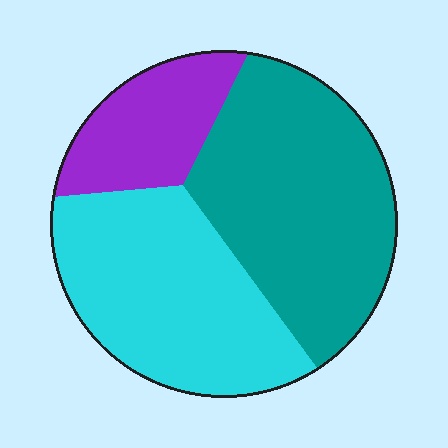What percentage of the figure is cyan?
Cyan takes up about three eighths (3/8) of the figure.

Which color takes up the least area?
Purple, at roughly 20%.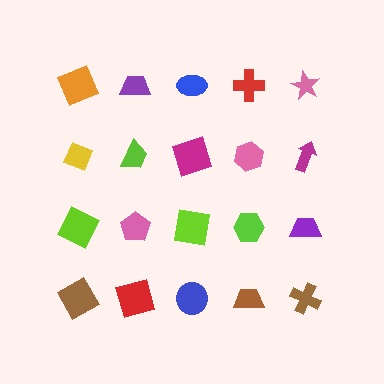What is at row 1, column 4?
A red cross.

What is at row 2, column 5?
A magenta arrow.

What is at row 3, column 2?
A pink pentagon.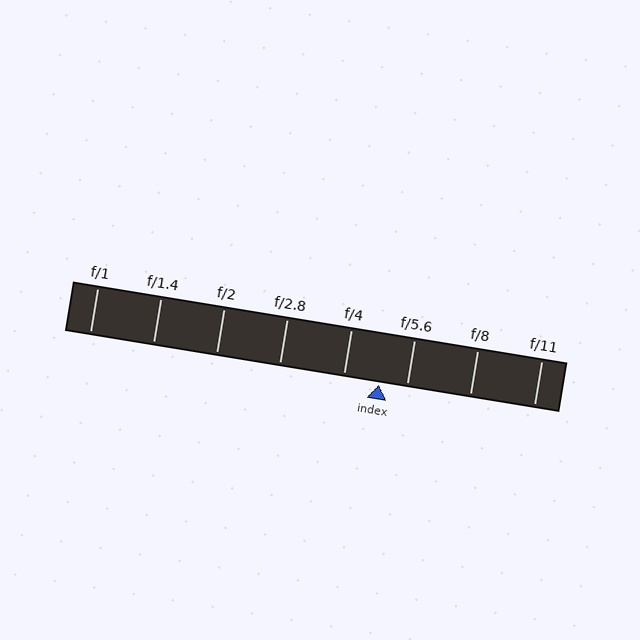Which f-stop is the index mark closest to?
The index mark is closest to f/5.6.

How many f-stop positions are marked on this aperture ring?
There are 8 f-stop positions marked.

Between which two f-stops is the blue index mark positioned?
The index mark is between f/4 and f/5.6.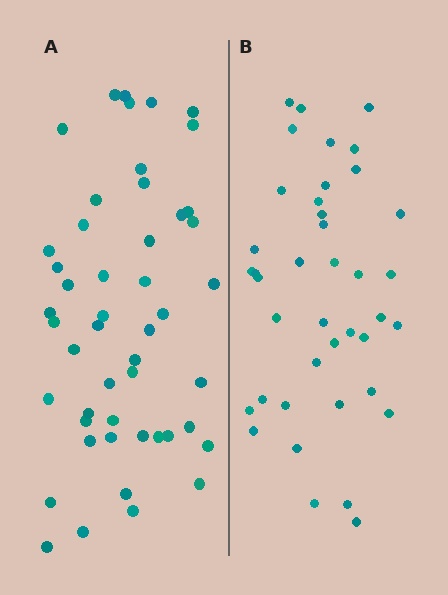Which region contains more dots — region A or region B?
Region A (the left region) has more dots.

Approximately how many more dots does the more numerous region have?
Region A has roughly 8 or so more dots than region B.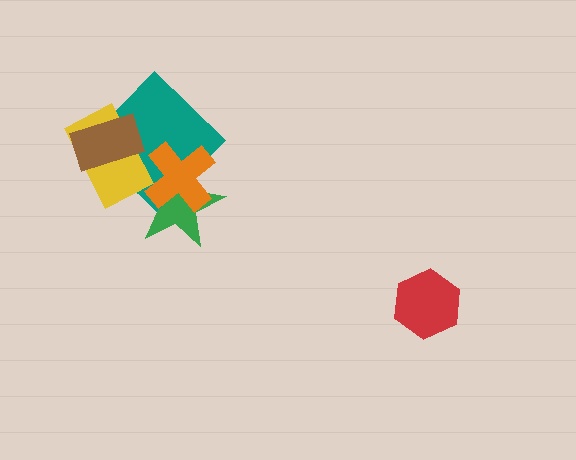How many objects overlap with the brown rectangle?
2 objects overlap with the brown rectangle.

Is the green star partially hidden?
Yes, it is partially covered by another shape.